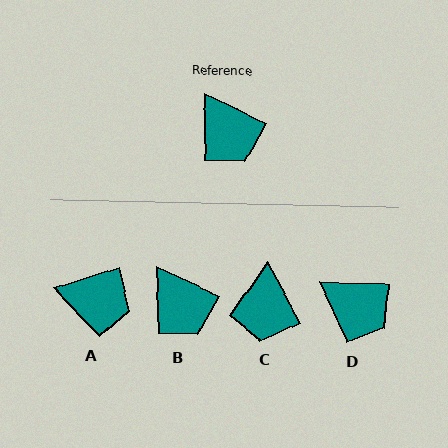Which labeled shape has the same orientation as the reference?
B.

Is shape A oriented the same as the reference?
No, it is off by about 43 degrees.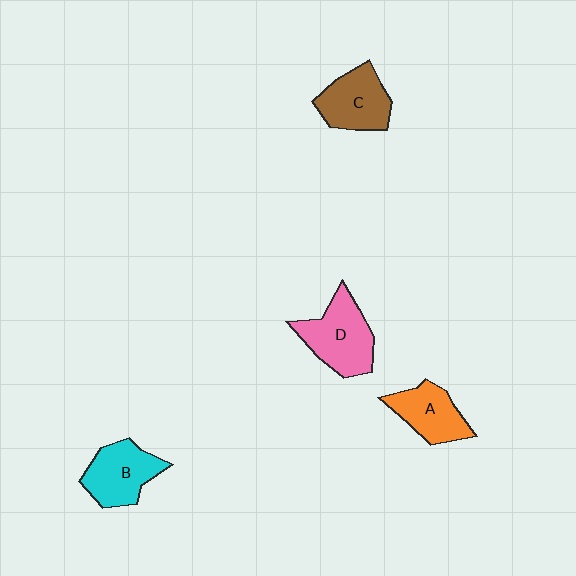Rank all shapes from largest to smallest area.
From largest to smallest: D (pink), B (cyan), C (brown), A (orange).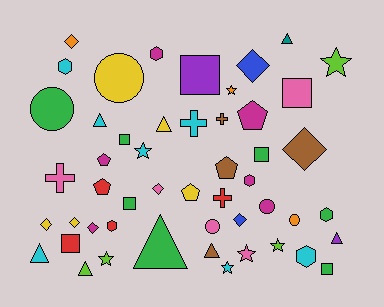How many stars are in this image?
There are 7 stars.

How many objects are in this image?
There are 50 objects.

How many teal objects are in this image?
There is 1 teal object.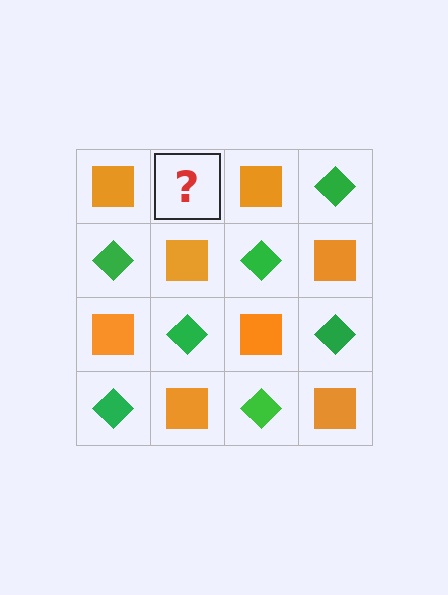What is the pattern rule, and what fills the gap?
The rule is that it alternates orange square and green diamond in a checkerboard pattern. The gap should be filled with a green diamond.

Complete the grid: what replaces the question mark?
The question mark should be replaced with a green diamond.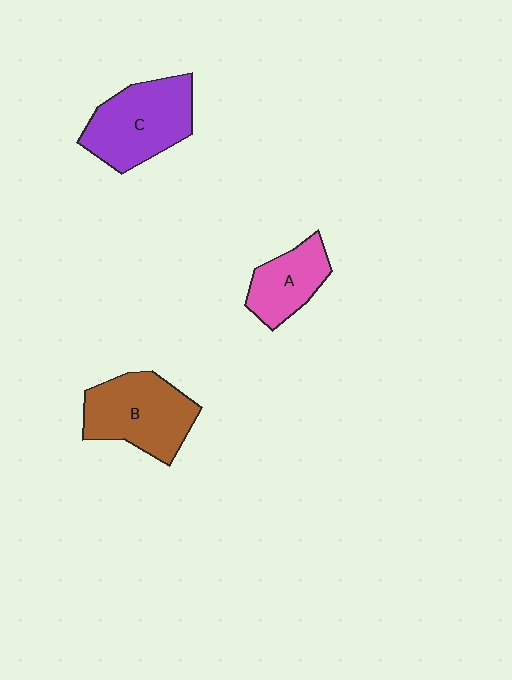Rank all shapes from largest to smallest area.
From largest to smallest: C (purple), B (brown), A (pink).